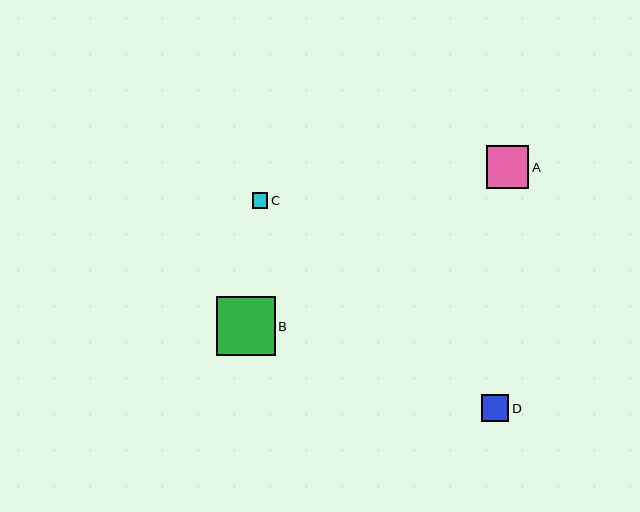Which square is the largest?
Square B is the largest with a size of approximately 59 pixels.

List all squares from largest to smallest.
From largest to smallest: B, A, D, C.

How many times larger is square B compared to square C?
Square B is approximately 3.8 times the size of square C.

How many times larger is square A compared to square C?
Square A is approximately 2.8 times the size of square C.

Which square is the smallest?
Square C is the smallest with a size of approximately 15 pixels.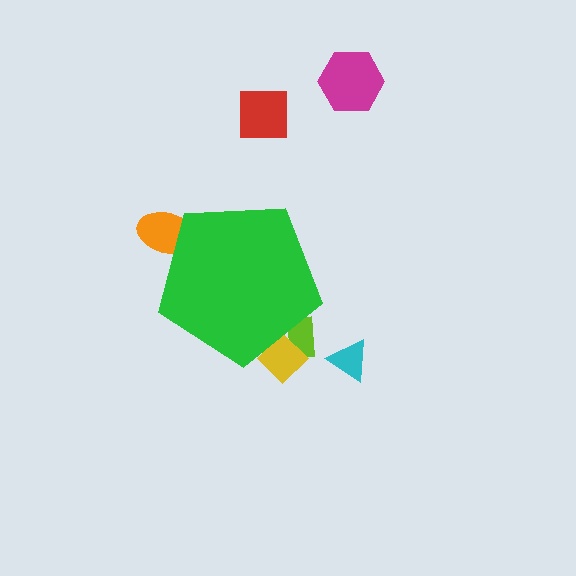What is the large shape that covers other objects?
A green pentagon.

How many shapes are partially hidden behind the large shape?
3 shapes are partially hidden.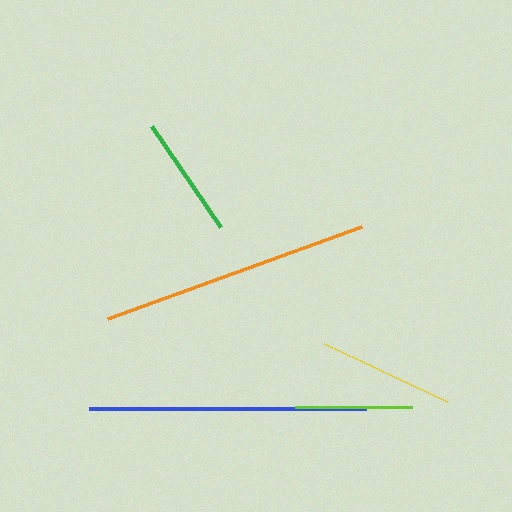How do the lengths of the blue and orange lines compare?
The blue and orange lines are approximately the same length.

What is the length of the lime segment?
The lime segment is approximately 117 pixels long.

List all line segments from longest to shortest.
From longest to shortest: blue, orange, yellow, green, lime.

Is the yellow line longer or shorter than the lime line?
The yellow line is longer than the lime line.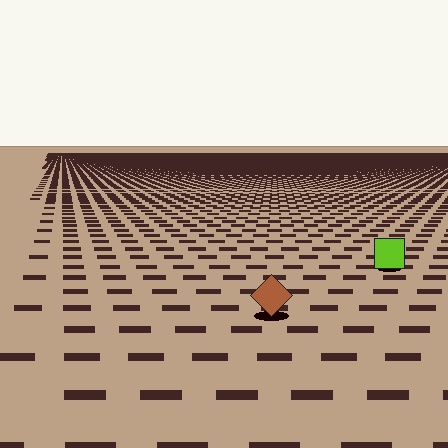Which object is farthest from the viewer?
The lime square is farthest from the viewer. It appears smaller and the ground texture around it is denser.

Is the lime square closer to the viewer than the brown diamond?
No. The brown diamond is closer — you can tell from the texture gradient: the ground texture is coarser near it.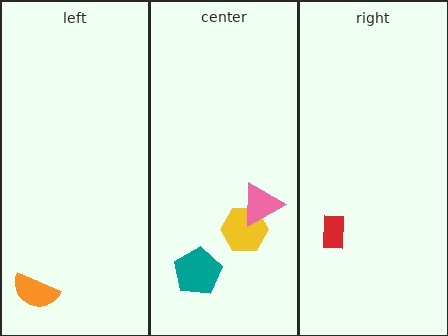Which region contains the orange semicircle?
The left region.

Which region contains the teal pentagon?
The center region.